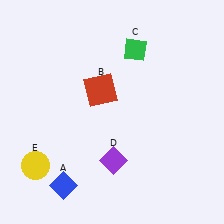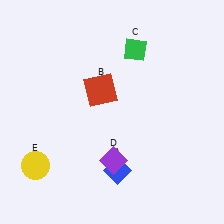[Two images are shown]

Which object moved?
The blue diamond (A) moved right.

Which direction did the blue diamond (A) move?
The blue diamond (A) moved right.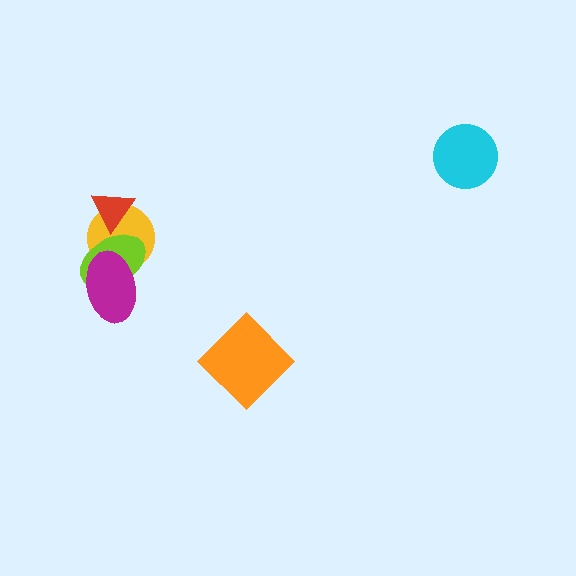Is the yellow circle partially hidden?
Yes, it is partially covered by another shape.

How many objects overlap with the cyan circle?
0 objects overlap with the cyan circle.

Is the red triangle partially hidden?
No, no other shape covers it.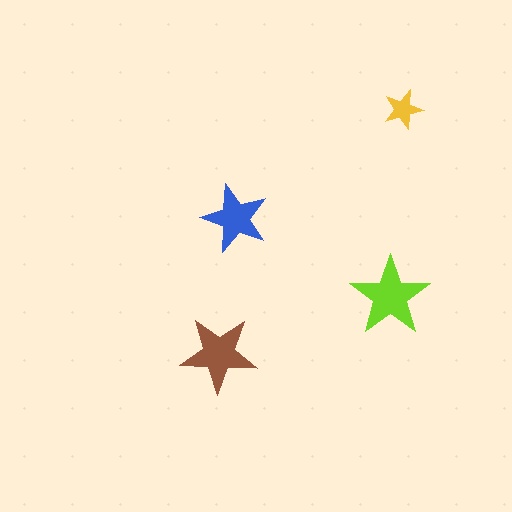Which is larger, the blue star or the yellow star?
The blue one.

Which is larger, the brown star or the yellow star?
The brown one.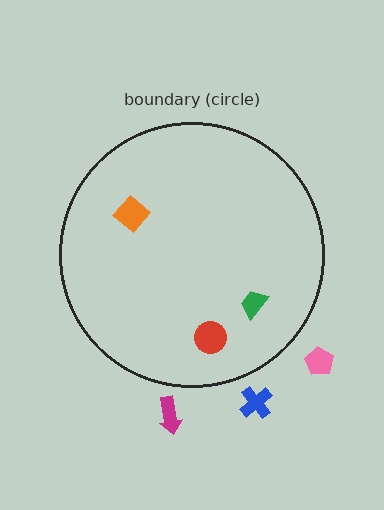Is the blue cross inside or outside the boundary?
Outside.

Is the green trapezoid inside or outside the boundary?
Inside.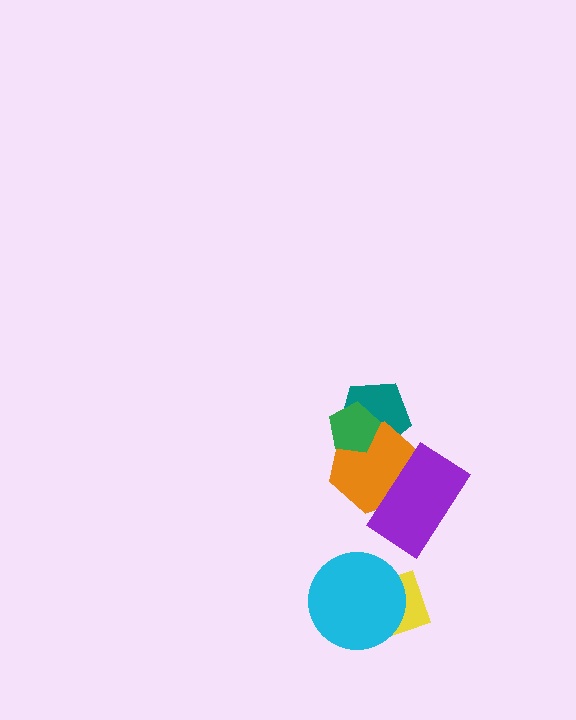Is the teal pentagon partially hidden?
Yes, it is partially covered by another shape.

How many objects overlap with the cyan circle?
1 object overlaps with the cyan circle.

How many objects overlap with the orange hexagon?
3 objects overlap with the orange hexagon.